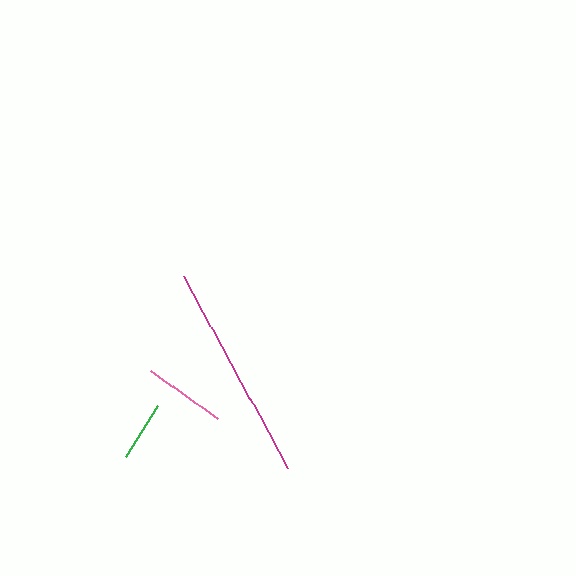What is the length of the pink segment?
The pink segment is approximately 82 pixels long.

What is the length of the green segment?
The green segment is approximately 61 pixels long.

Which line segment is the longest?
The magenta line is the longest at approximately 217 pixels.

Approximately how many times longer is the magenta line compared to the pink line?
The magenta line is approximately 2.7 times the length of the pink line.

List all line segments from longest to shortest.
From longest to shortest: magenta, pink, green.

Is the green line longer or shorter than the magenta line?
The magenta line is longer than the green line.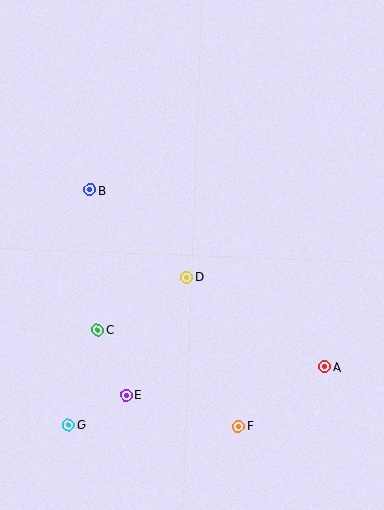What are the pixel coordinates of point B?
Point B is at (90, 190).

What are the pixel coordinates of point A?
Point A is at (325, 367).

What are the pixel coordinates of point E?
Point E is at (126, 395).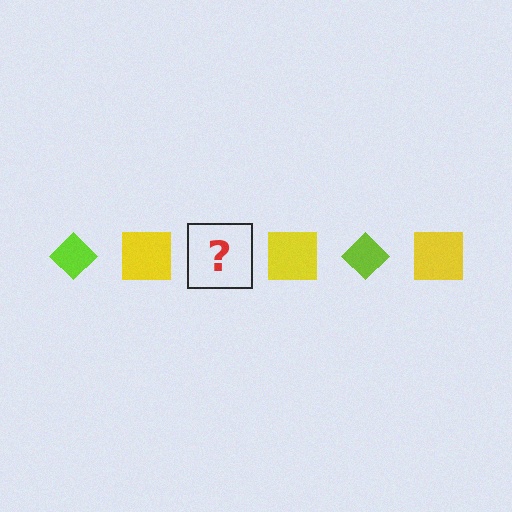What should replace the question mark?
The question mark should be replaced with a lime diamond.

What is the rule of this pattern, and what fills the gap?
The rule is that the pattern alternates between lime diamond and yellow square. The gap should be filled with a lime diamond.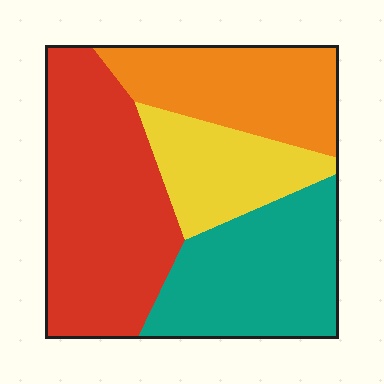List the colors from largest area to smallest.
From largest to smallest: red, teal, orange, yellow.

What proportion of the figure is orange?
Orange takes up about one fifth (1/5) of the figure.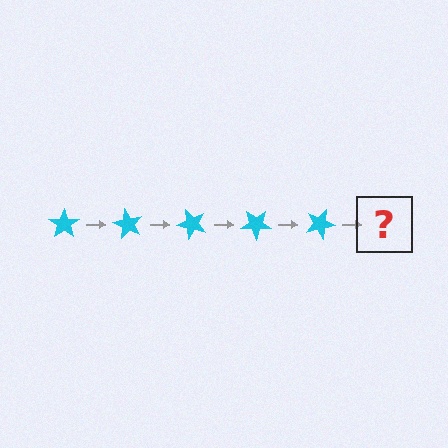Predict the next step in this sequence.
The next step is a cyan star rotated 300 degrees.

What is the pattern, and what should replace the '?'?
The pattern is that the star rotates 60 degrees each step. The '?' should be a cyan star rotated 300 degrees.